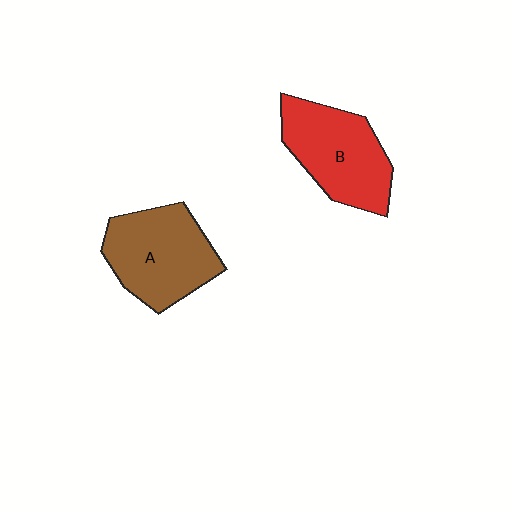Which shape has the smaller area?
Shape B (red).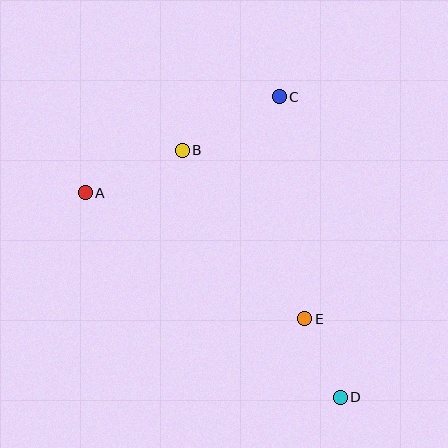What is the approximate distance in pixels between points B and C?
The distance between B and C is approximately 111 pixels.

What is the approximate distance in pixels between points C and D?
The distance between C and D is approximately 307 pixels.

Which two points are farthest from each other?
Points A and D are farthest from each other.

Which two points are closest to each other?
Points D and E are closest to each other.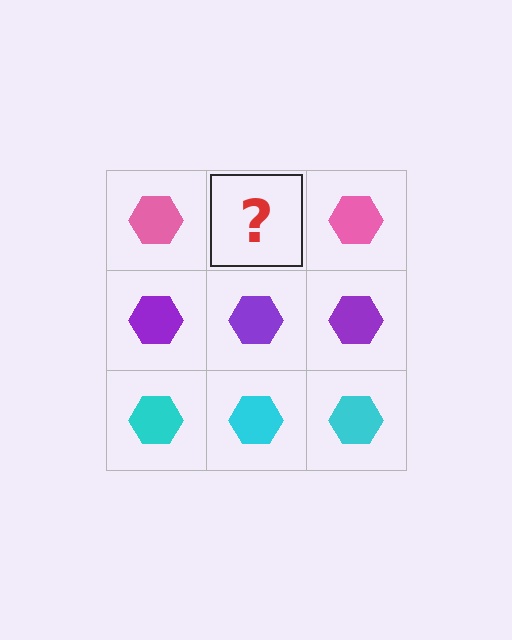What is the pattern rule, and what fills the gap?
The rule is that each row has a consistent color. The gap should be filled with a pink hexagon.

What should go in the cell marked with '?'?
The missing cell should contain a pink hexagon.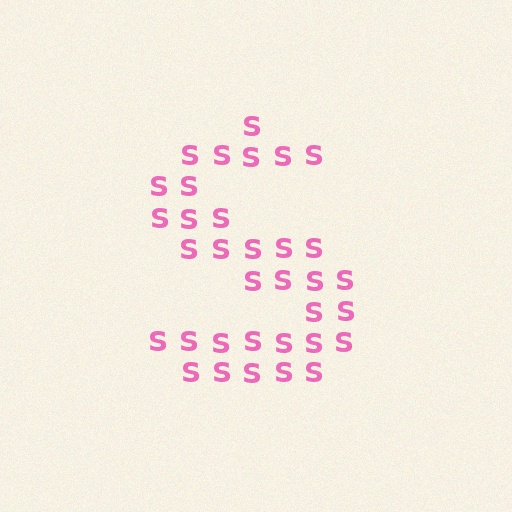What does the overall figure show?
The overall figure shows the letter S.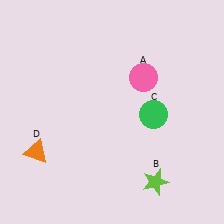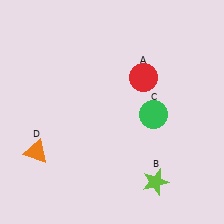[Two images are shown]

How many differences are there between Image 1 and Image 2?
There is 1 difference between the two images.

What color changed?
The circle (A) changed from pink in Image 1 to red in Image 2.